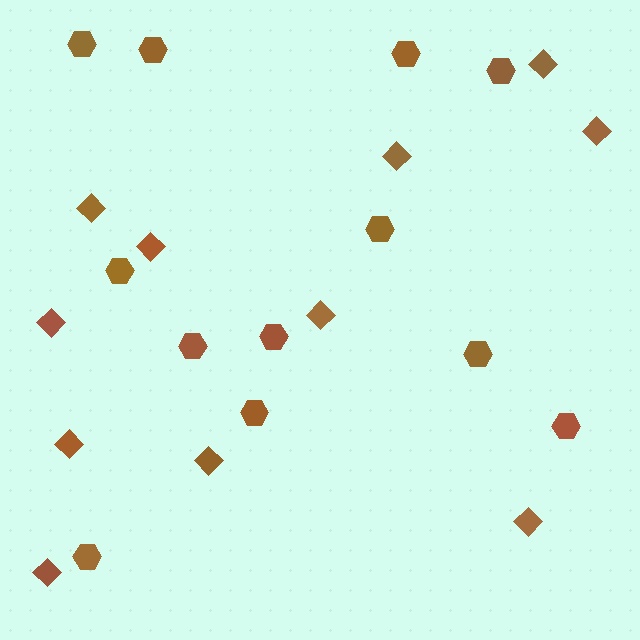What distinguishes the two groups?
There are 2 groups: one group of hexagons (12) and one group of diamonds (11).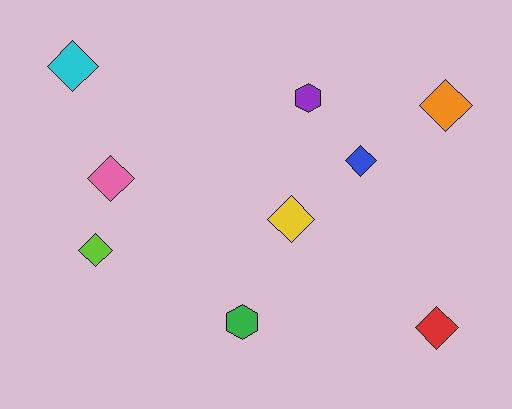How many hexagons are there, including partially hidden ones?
There are 2 hexagons.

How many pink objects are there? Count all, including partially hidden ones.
There is 1 pink object.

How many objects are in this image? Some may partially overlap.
There are 9 objects.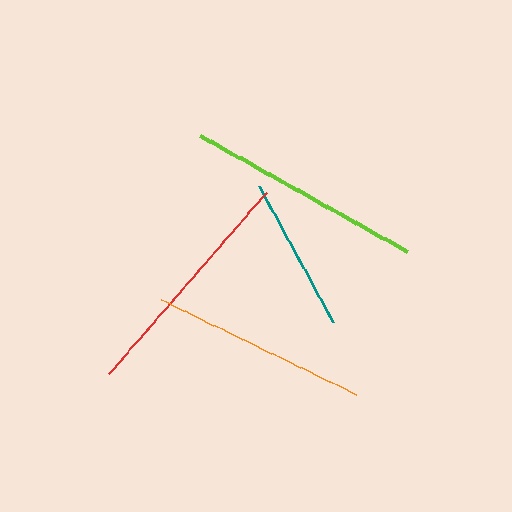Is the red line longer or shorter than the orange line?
The red line is longer than the orange line.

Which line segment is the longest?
The red line is the longest at approximately 240 pixels.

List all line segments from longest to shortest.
From longest to shortest: red, lime, orange, teal.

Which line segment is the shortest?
The teal line is the shortest at approximately 155 pixels.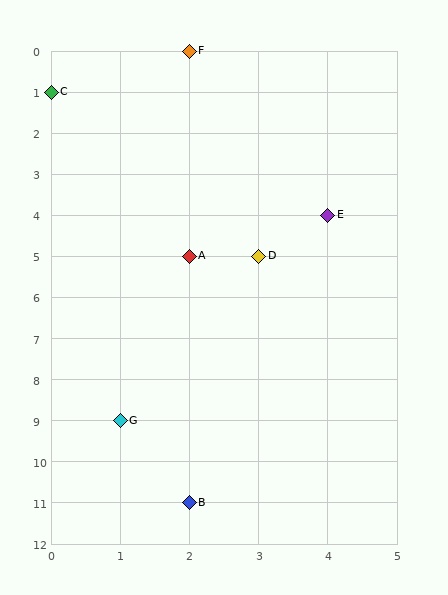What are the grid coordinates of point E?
Point E is at grid coordinates (4, 4).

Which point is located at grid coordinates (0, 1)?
Point C is at (0, 1).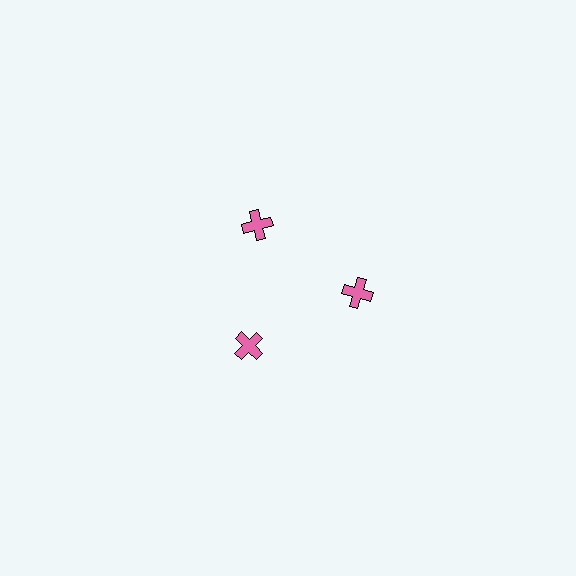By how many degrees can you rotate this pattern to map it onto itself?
The pattern maps onto itself every 120 degrees of rotation.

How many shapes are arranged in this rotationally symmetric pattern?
There are 3 shapes, arranged in 3 groups of 1.